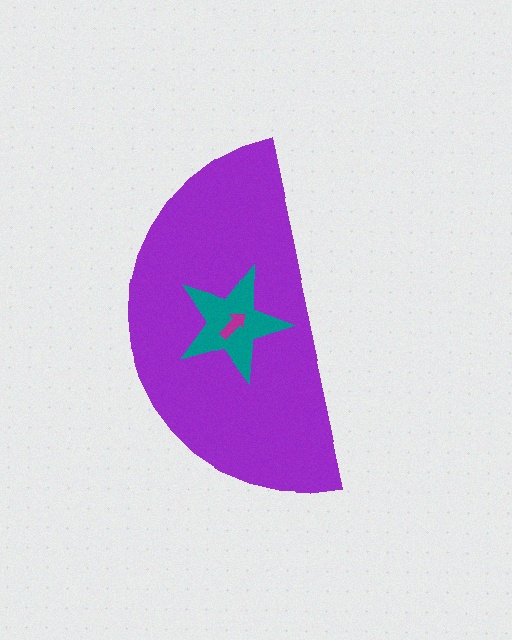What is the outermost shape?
The purple semicircle.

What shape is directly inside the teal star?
The magenta arrow.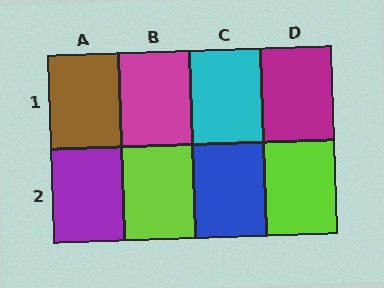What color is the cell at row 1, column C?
Cyan.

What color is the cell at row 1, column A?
Brown.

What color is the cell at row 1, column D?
Magenta.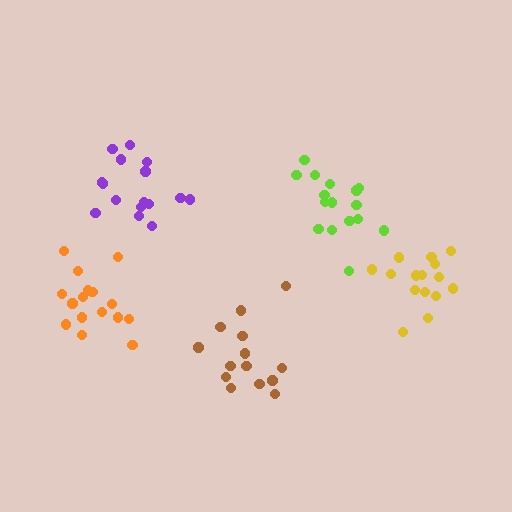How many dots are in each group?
Group 1: 14 dots, Group 2: 16 dots, Group 3: 16 dots, Group 4: 15 dots, Group 5: 16 dots (77 total).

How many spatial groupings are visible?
There are 5 spatial groupings.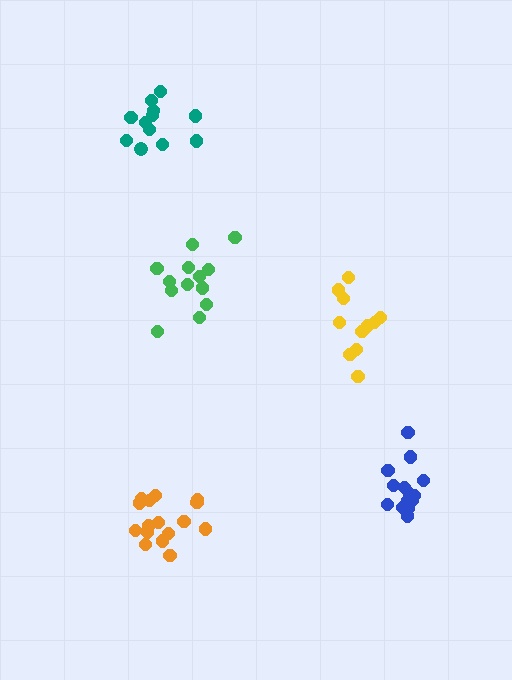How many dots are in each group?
Group 1: 12 dots, Group 2: 11 dots, Group 3: 16 dots, Group 4: 15 dots, Group 5: 13 dots (67 total).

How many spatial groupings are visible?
There are 5 spatial groupings.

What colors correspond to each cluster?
The clusters are colored: teal, yellow, orange, blue, green.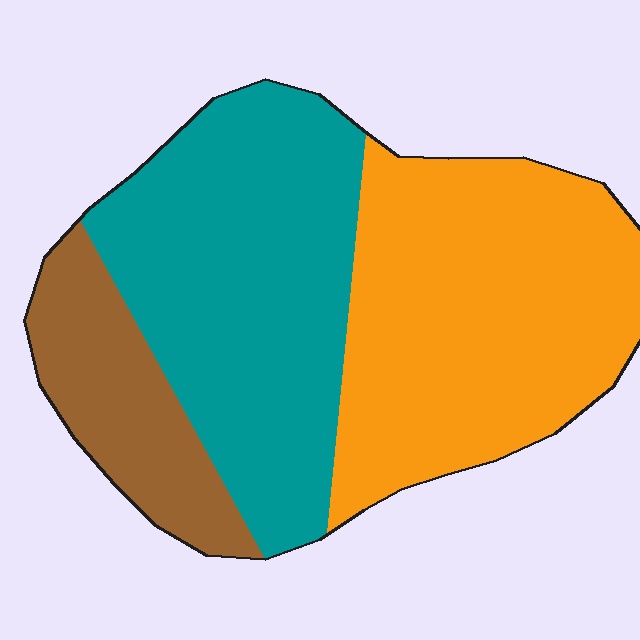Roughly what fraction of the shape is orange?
Orange covers 42% of the shape.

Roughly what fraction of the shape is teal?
Teal covers roughly 40% of the shape.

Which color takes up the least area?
Brown, at roughly 15%.